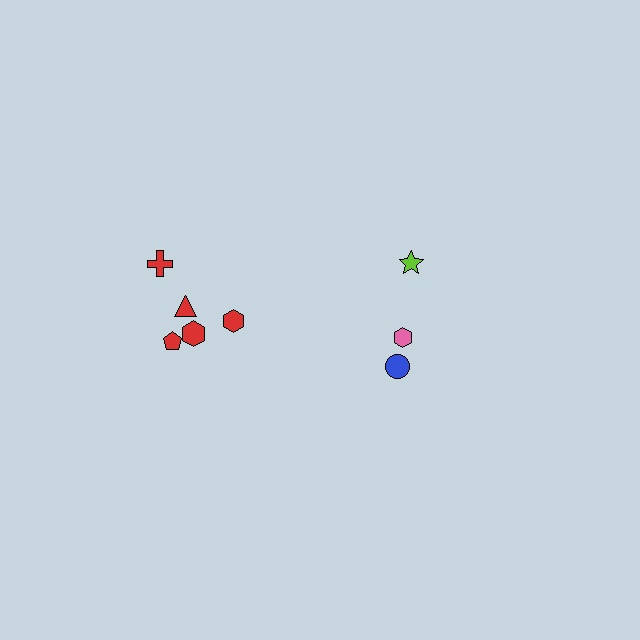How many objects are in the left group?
There are 5 objects.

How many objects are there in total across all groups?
There are 8 objects.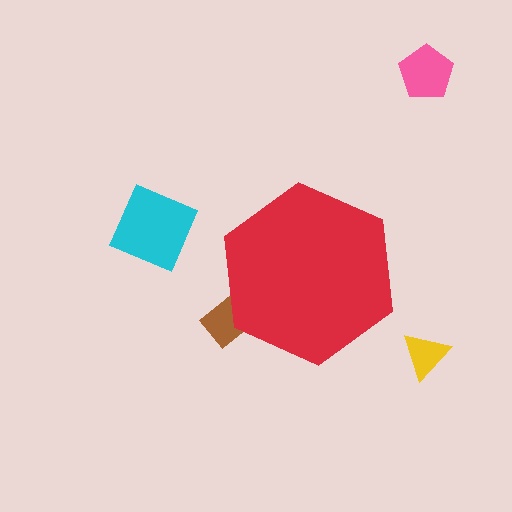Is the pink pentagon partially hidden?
No, the pink pentagon is fully visible.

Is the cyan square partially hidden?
No, the cyan square is fully visible.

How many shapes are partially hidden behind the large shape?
1 shape is partially hidden.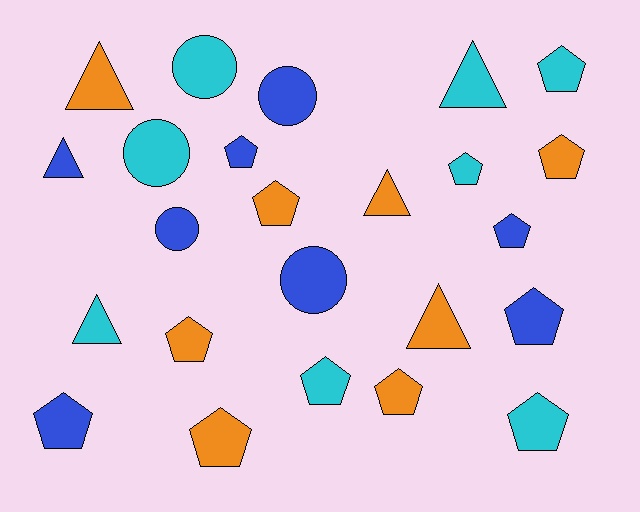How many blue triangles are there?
There is 1 blue triangle.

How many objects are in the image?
There are 24 objects.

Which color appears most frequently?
Blue, with 8 objects.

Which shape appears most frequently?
Pentagon, with 13 objects.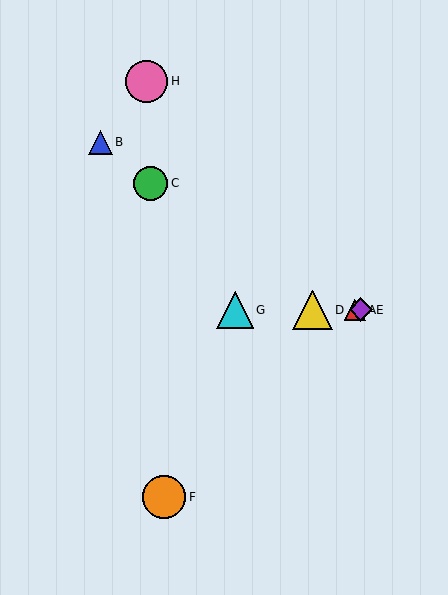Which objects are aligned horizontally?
Objects A, D, E, G are aligned horizontally.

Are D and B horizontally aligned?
No, D is at y≈310 and B is at y≈142.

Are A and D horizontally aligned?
Yes, both are at y≈310.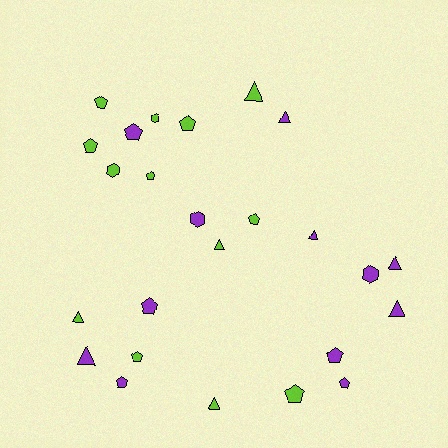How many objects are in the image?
There are 25 objects.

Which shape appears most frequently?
Pentagon, with 12 objects.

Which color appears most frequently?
Lime, with 13 objects.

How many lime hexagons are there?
There are 2 lime hexagons.